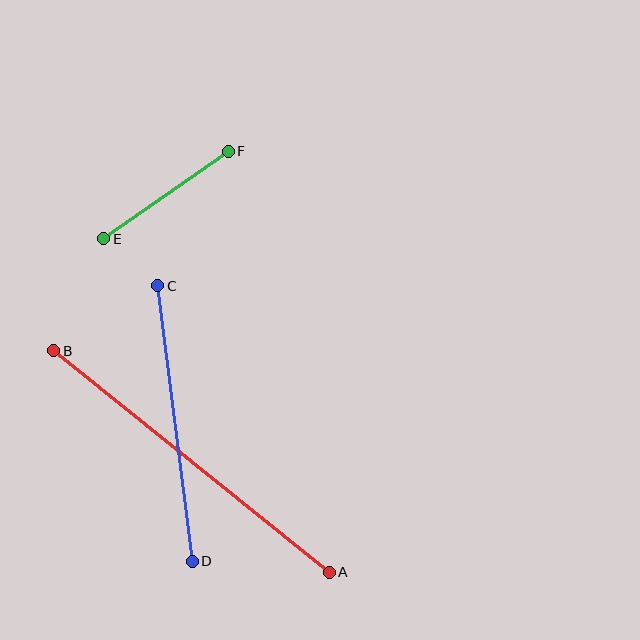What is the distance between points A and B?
The distance is approximately 353 pixels.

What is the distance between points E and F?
The distance is approximately 152 pixels.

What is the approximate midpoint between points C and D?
The midpoint is at approximately (175, 423) pixels.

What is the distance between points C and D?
The distance is approximately 277 pixels.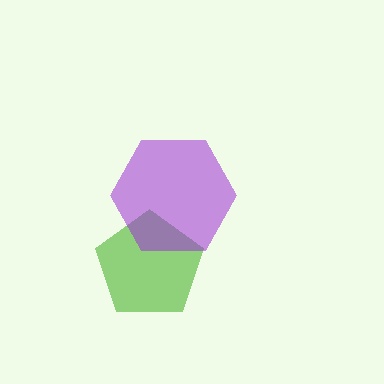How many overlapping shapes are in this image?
There are 2 overlapping shapes in the image.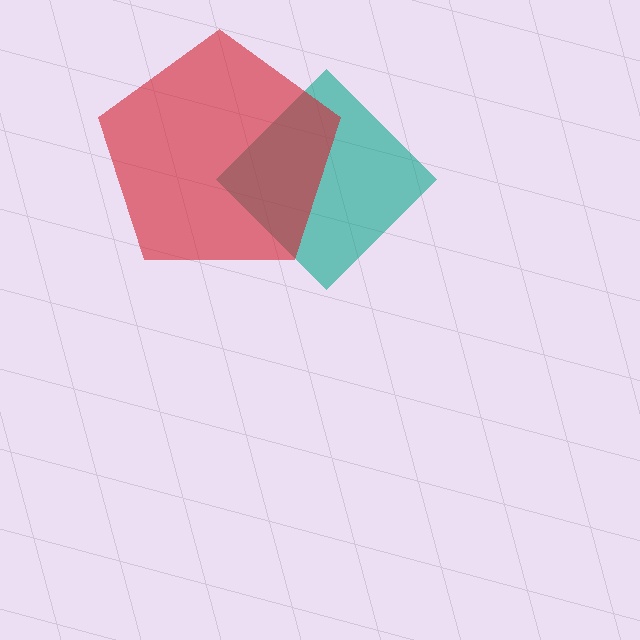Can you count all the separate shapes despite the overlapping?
Yes, there are 2 separate shapes.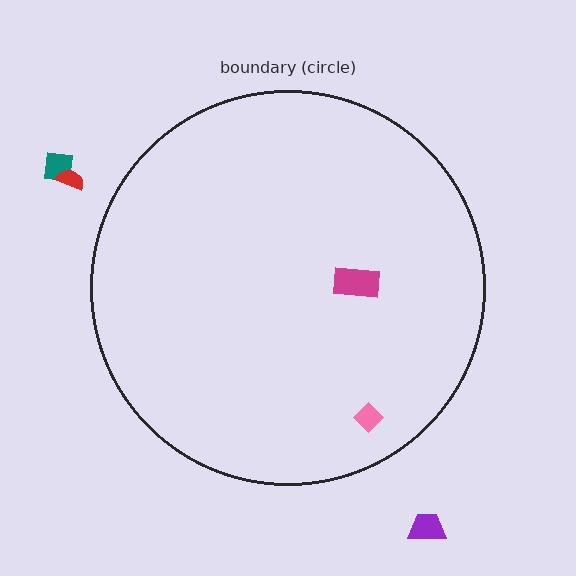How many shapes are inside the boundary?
2 inside, 3 outside.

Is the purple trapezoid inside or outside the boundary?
Outside.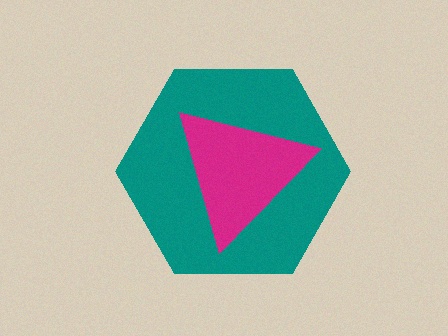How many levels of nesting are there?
2.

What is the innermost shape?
The magenta triangle.